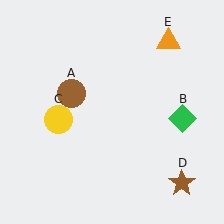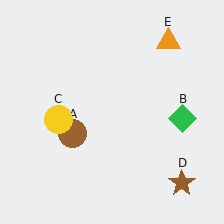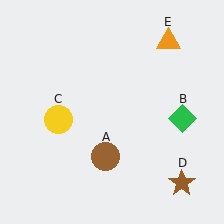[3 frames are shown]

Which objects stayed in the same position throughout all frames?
Green diamond (object B) and yellow circle (object C) and brown star (object D) and orange triangle (object E) remained stationary.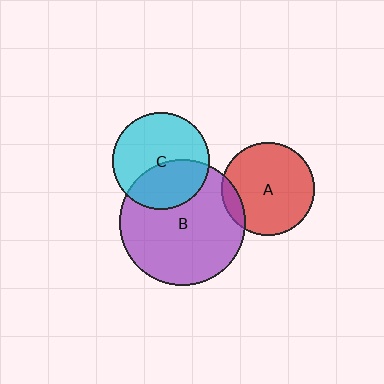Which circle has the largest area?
Circle B (purple).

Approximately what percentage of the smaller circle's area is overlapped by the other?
Approximately 10%.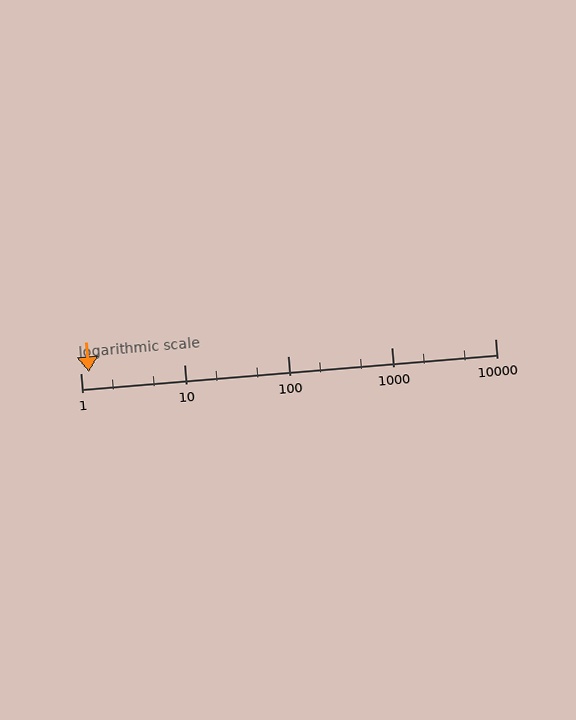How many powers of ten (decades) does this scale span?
The scale spans 4 decades, from 1 to 10000.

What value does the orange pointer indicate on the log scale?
The pointer indicates approximately 1.2.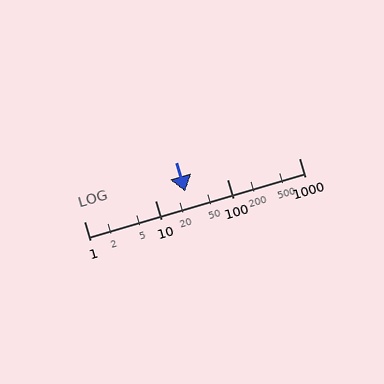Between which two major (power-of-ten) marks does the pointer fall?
The pointer is between 10 and 100.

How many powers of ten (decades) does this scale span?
The scale spans 3 decades, from 1 to 1000.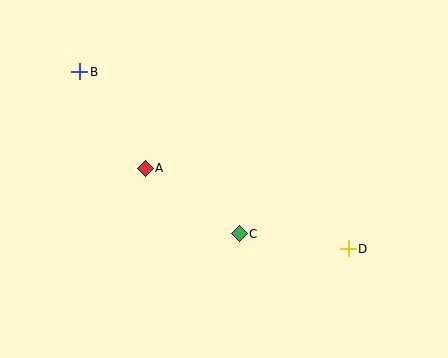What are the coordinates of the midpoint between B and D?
The midpoint between B and D is at (214, 160).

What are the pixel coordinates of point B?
Point B is at (80, 72).